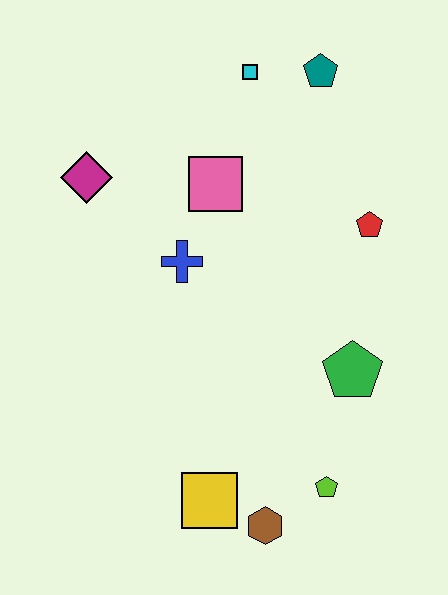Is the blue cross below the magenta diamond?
Yes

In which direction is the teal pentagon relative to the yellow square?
The teal pentagon is above the yellow square.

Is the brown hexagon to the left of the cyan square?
No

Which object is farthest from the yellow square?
The teal pentagon is farthest from the yellow square.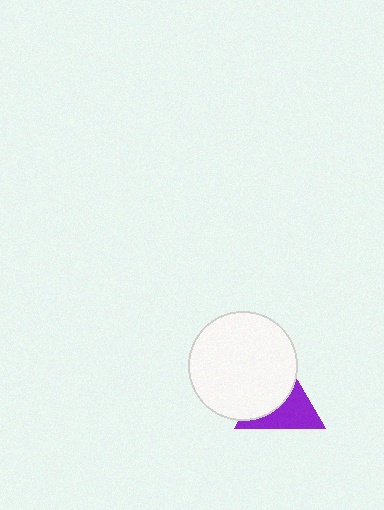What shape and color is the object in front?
The object in front is a white circle.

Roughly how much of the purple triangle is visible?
About half of it is visible (roughly 50%).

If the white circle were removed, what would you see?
You would see the complete purple triangle.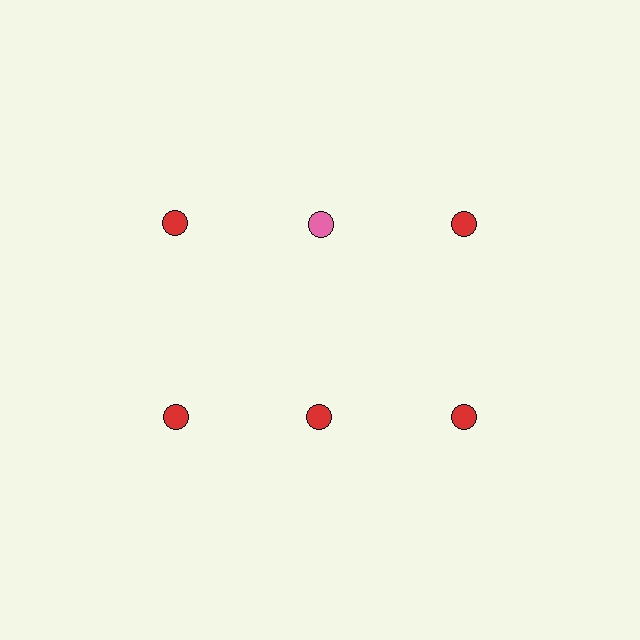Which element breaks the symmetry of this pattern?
The pink circle in the top row, second from left column breaks the symmetry. All other shapes are red circles.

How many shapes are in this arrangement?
There are 6 shapes arranged in a grid pattern.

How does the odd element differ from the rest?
It has a different color: pink instead of red.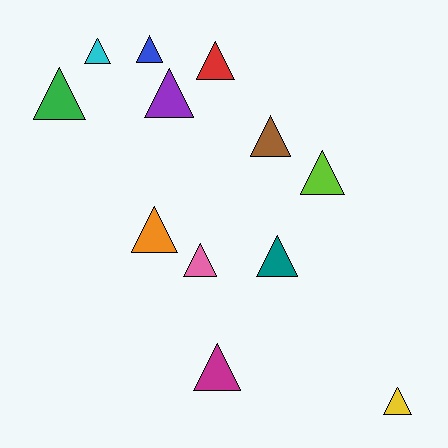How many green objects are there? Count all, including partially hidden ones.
There is 1 green object.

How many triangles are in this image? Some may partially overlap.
There are 12 triangles.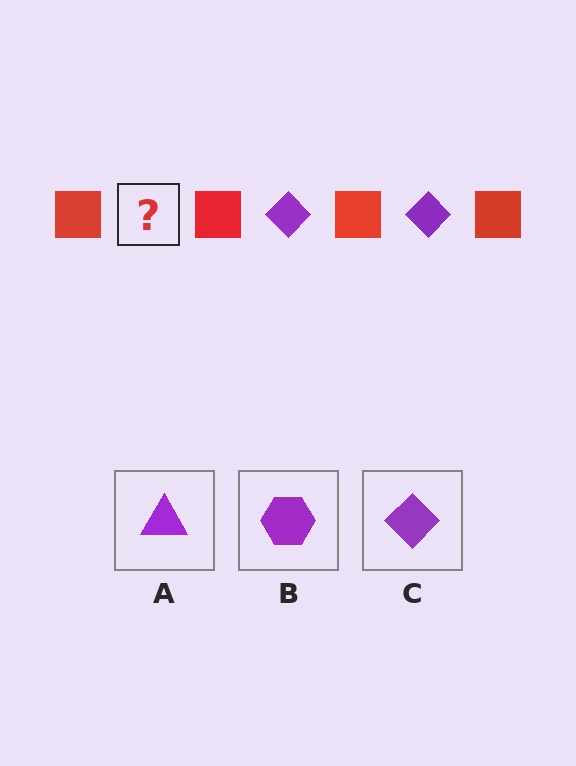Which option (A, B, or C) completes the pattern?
C.